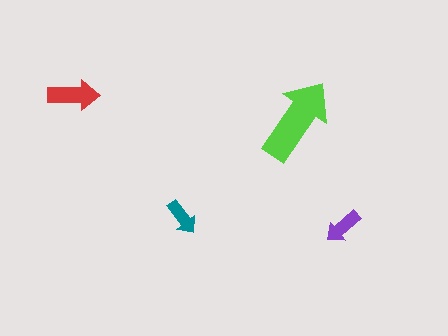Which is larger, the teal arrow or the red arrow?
The red one.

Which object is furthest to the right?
The purple arrow is rightmost.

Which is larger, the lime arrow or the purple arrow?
The lime one.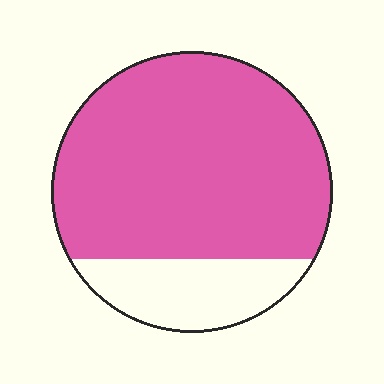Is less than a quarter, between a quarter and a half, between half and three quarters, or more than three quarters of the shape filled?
More than three quarters.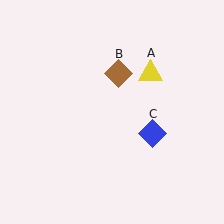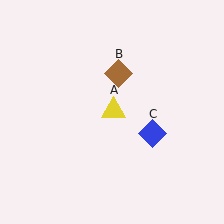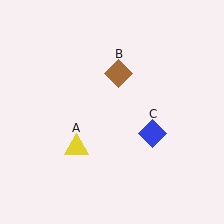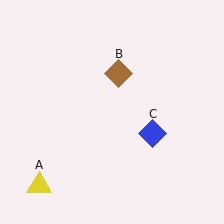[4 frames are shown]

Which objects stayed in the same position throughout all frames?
Brown diamond (object B) and blue diamond (object C) remained stationary.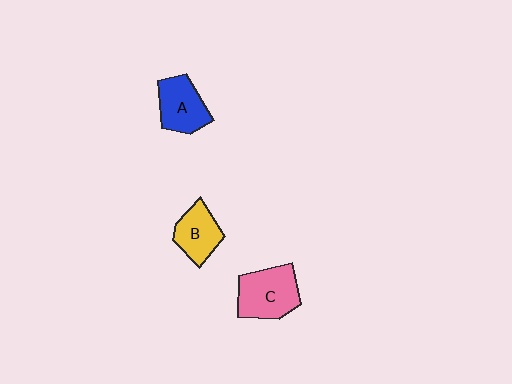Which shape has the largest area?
Shape C (pink).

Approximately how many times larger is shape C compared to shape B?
Approximately 1.4 times.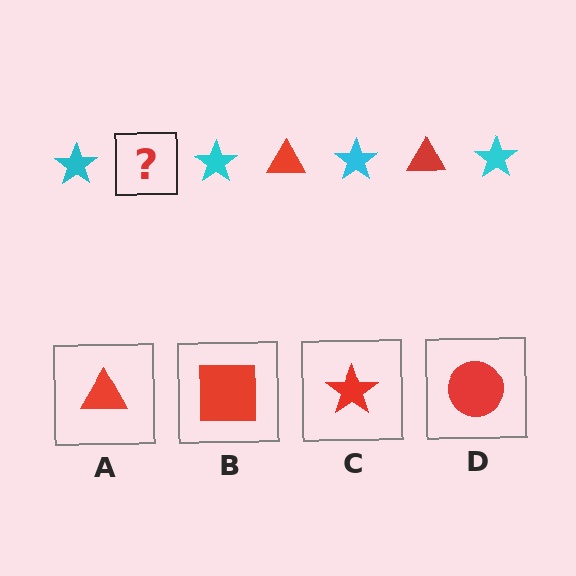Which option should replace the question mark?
Option A.